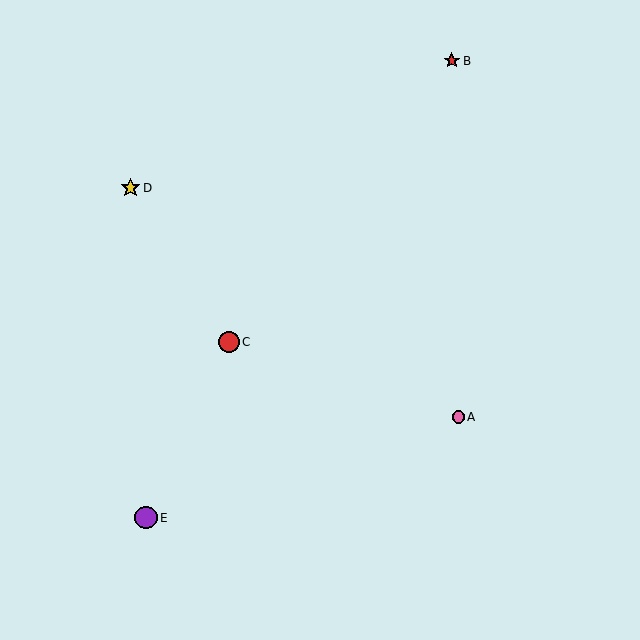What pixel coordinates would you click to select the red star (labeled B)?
Click at (452, 61) to select the red star B.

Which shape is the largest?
The purple circle (labeled E) is the largest.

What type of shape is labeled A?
Shape A is a pink circle.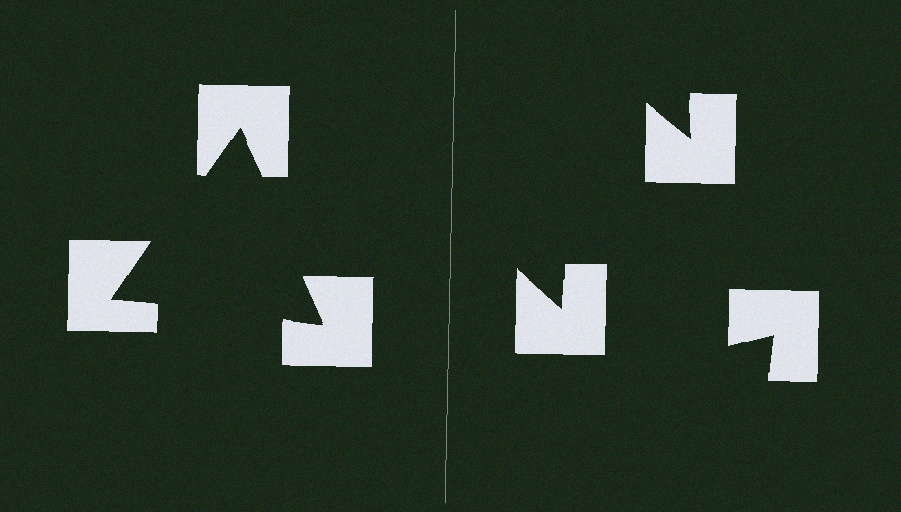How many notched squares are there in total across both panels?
6 — 3 on each side.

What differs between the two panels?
The notched squares are positioned identically on both sides; only the wedge orientations differ. On the left they align to a triangle; on the right they are misaligned.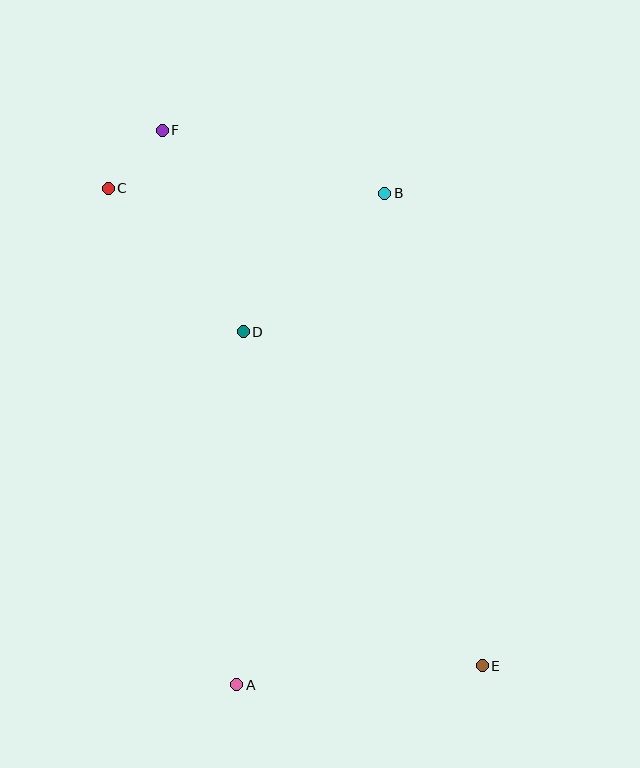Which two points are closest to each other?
Points C and F are closest to each other.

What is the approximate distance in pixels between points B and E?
The distance between B and E is approximately 483 pixels.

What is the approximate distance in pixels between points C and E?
The distance between C and E is approximately 607 pixels.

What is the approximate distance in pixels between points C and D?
The distance between C and D is approximately 197 pixels.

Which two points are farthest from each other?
Points E and F are farthest from each other.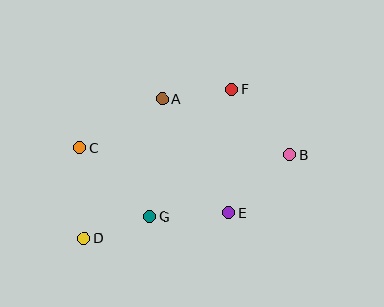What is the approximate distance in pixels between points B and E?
The distance between B and E is approximately 84 pixels.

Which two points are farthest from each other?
Points B and D are farthest from each other.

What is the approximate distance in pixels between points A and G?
The distance between A and G is approximately 119 pixels.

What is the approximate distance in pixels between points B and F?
The distance between B and F is approximately 87 pixels.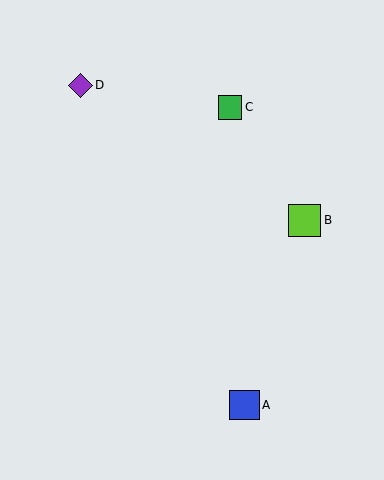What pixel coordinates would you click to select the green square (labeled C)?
Click at (230, 107) to select the green square C.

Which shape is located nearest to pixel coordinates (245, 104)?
The green square (labeled C) at (230, 107) is nearest to that location.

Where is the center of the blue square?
The center of the blue square is at (245, 405).